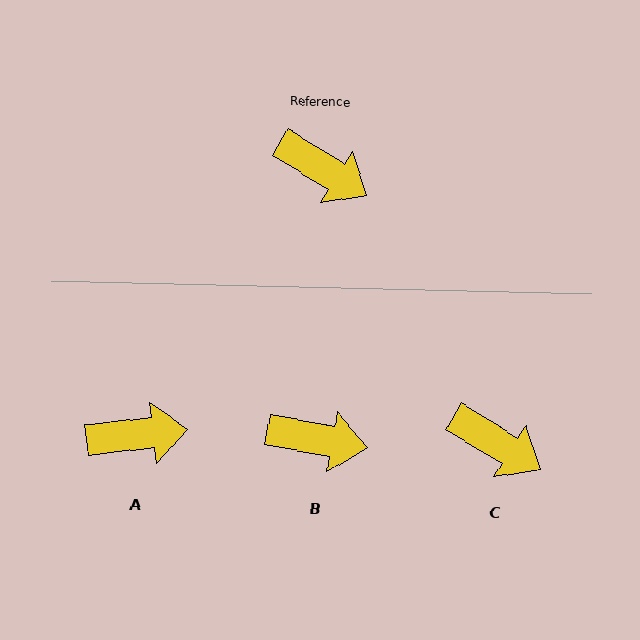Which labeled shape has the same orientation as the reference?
C.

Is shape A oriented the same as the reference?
No, it is off by about 38 degrees.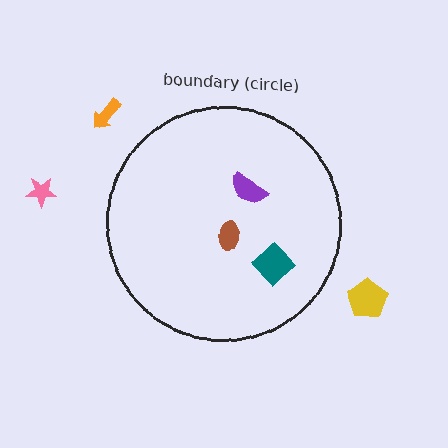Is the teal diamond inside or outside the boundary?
Inside.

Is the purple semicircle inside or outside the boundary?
Inside.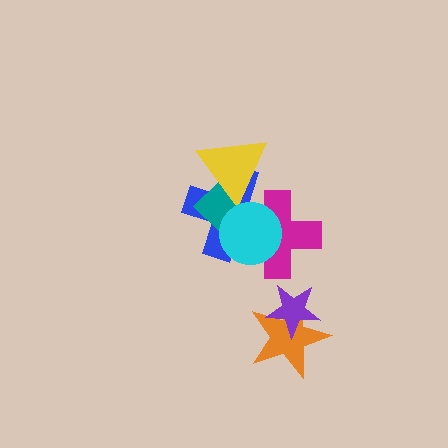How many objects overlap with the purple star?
1 object overlaps with the purple star.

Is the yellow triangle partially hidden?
No, no other shape covers it.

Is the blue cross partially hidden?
Yes, it is partially covered by another shape.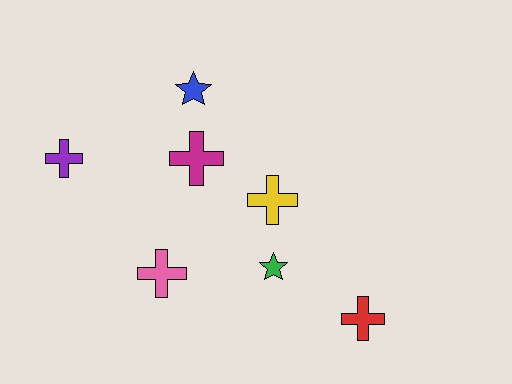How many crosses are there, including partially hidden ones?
There are 5 crosses.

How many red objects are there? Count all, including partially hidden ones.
There is 1 red object.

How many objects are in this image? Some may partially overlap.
There are 7 objects.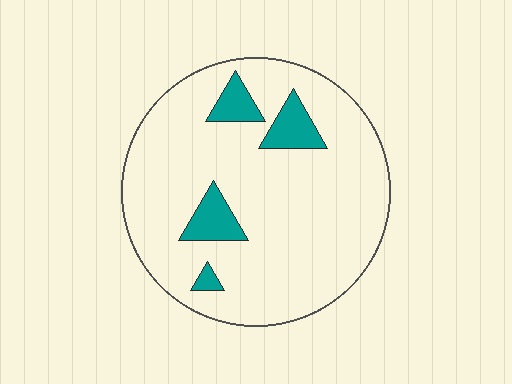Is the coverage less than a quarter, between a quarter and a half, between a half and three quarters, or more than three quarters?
Less than a quarter.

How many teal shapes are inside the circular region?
4.